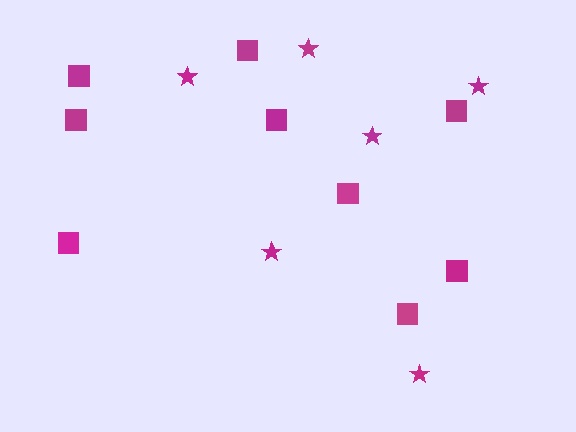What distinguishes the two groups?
There are 2 groups: one group of squares (9) and one group of stars (6).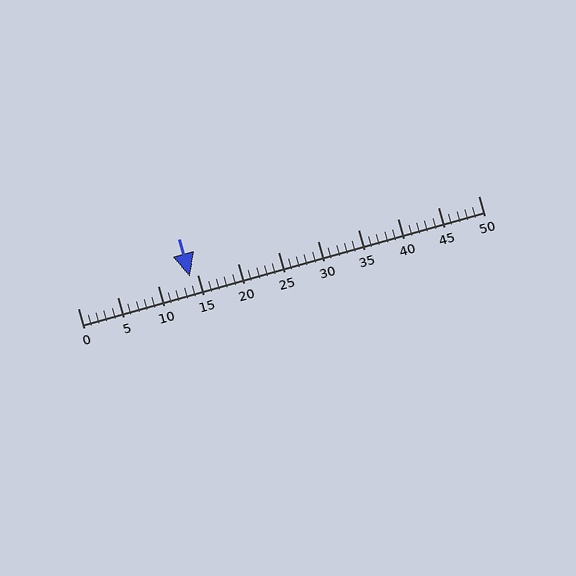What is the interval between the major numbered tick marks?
The major tick marks are spaced 5 units apart.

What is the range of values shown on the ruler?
The ruler shows values from 0 to 50.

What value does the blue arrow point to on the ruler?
The blue arrow points to approximately 14.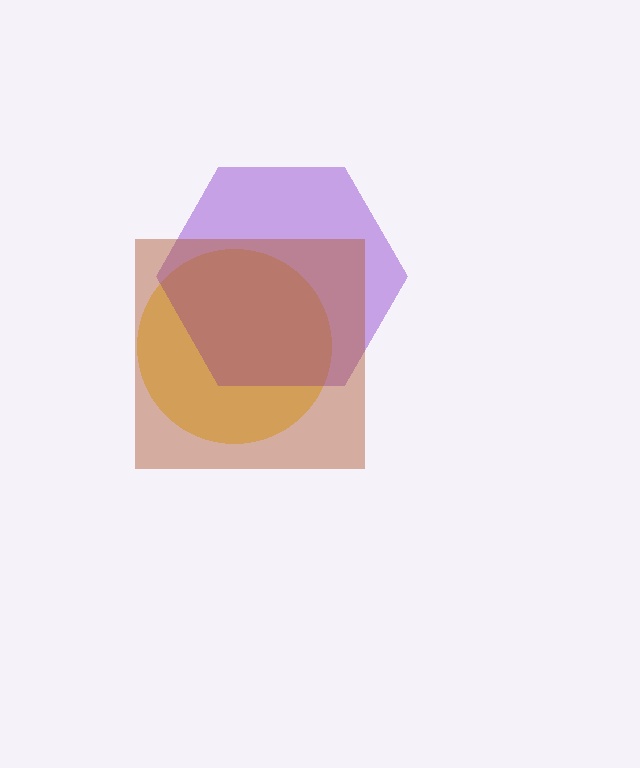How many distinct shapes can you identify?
There are 3 distinct shapes: a yellow circle, a purple hexagon, a brown square.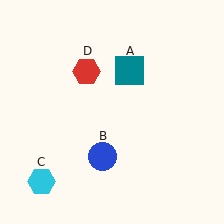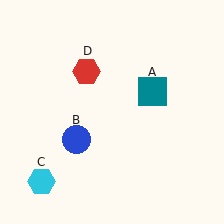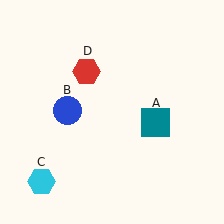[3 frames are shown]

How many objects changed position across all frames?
2 objects changed position: teal square (object A), blue circle (object B).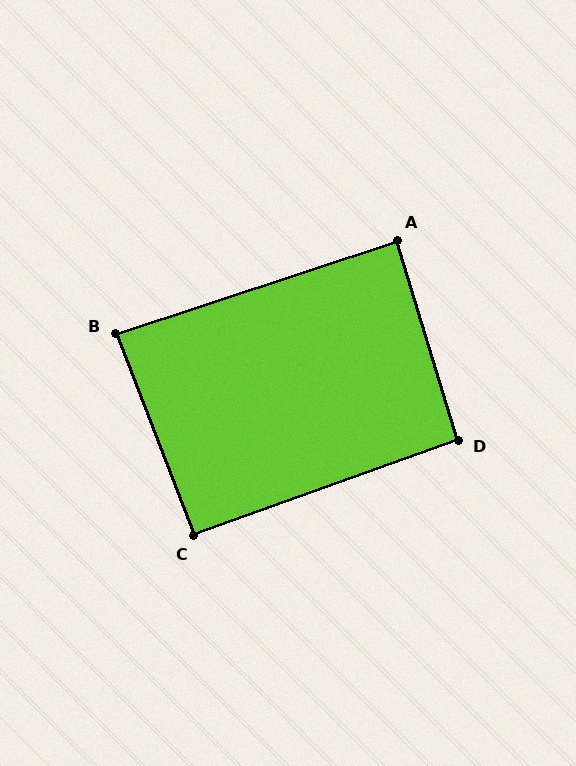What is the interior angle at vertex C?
Approximately 91 degrees (approximately right).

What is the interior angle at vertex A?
Approximately 89 degrees (approximately right).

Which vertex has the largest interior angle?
D, at approximately 93 degrees.